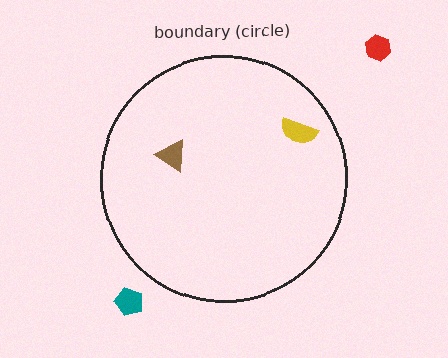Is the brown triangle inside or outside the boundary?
Inside.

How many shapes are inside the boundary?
2 inside, 2 outside.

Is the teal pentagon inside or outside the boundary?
Outside.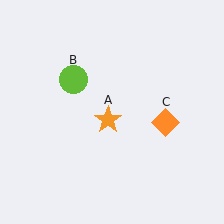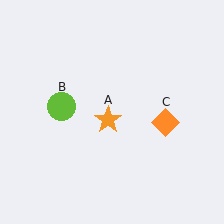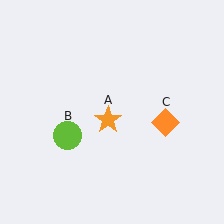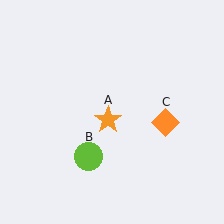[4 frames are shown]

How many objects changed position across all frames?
1 object changed position: lime circle (object B).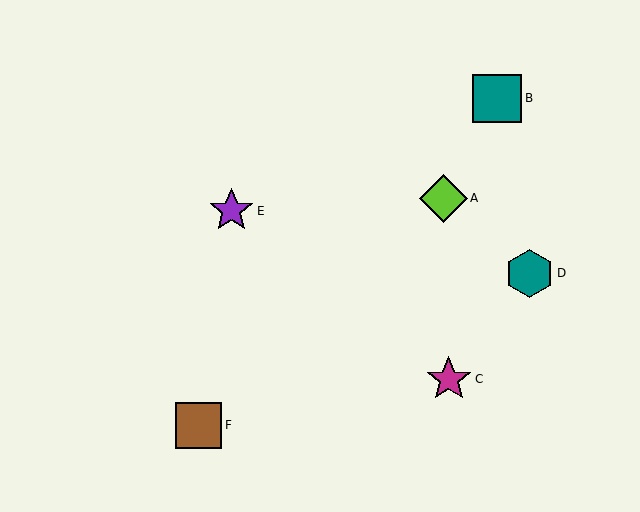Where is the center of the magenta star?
The center of the magenta star is at (449, 379).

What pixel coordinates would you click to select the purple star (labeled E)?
Click at (231, 211) to select the purple star E.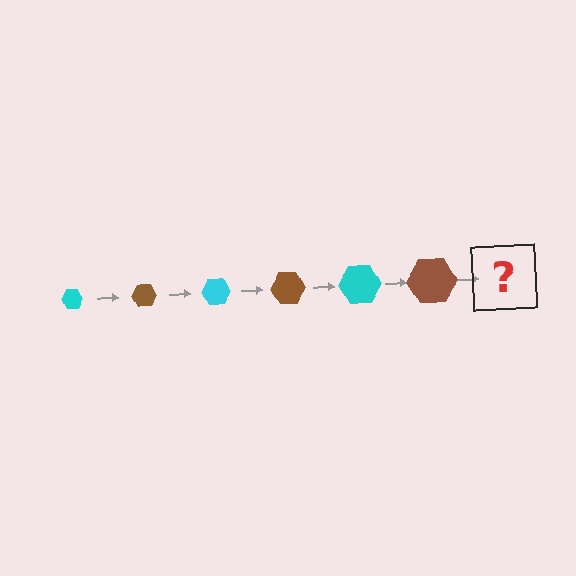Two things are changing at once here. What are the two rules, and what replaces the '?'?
The two rules are that the hexagon grows larger each step and the color cycles through cyan and brown. The '?' should be a cyan hexagon, larger than the previous one.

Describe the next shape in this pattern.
It should be a cyan hexagon, larger than the previous one.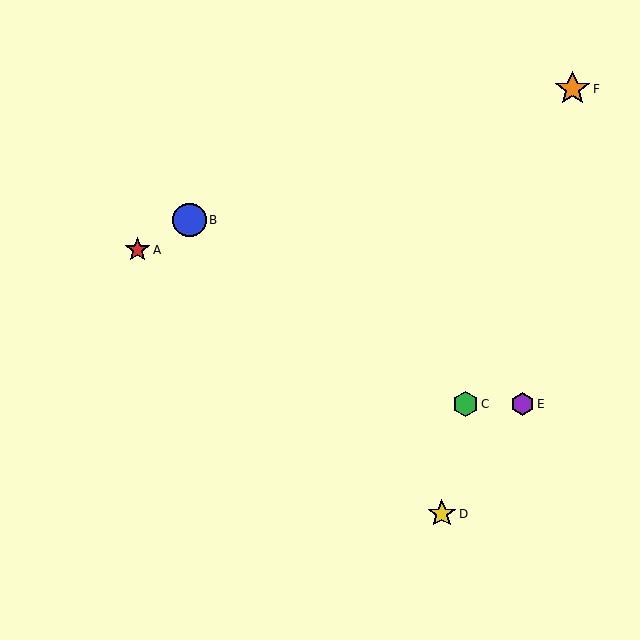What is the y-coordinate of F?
Object F is at y≈89.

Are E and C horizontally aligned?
Yes, both are at y≈404.